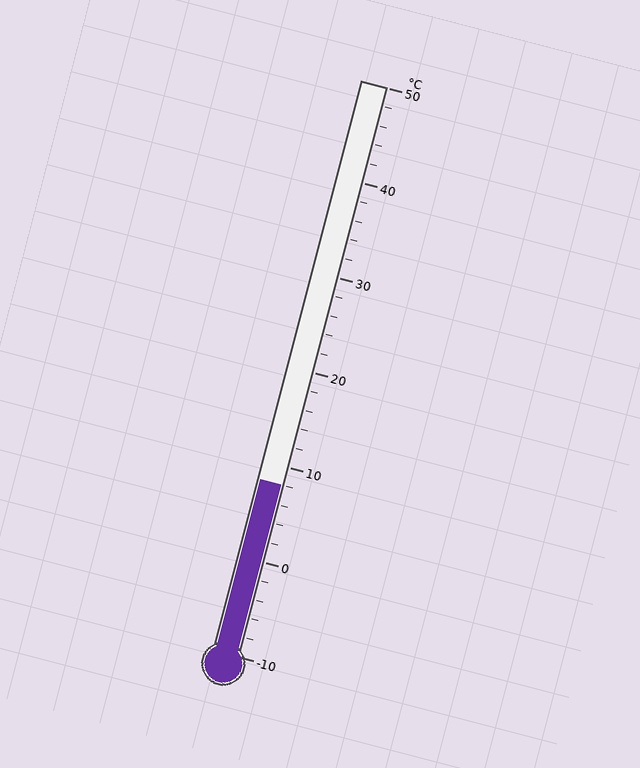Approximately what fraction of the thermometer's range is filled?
The thermometer is filled to approximately 30% of its range.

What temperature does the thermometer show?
The thermometer shows approximately 8°C.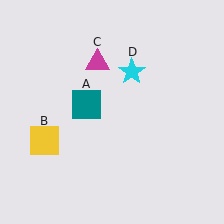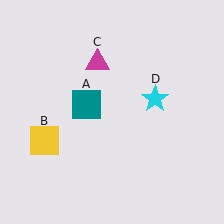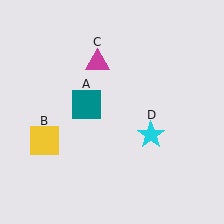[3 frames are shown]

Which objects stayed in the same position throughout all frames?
Teal square (object A) and yellow square (object B) and magenta triangle (object C) remained stationary.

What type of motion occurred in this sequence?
The cyan star (object D) rotated clockwise around the center of the scene.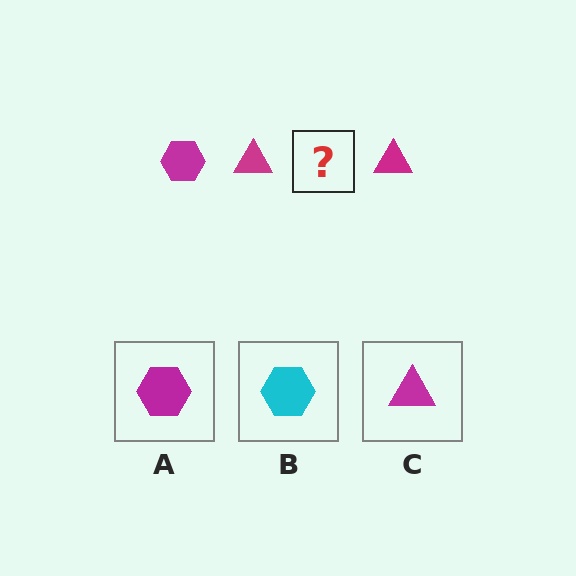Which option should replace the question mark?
Option A.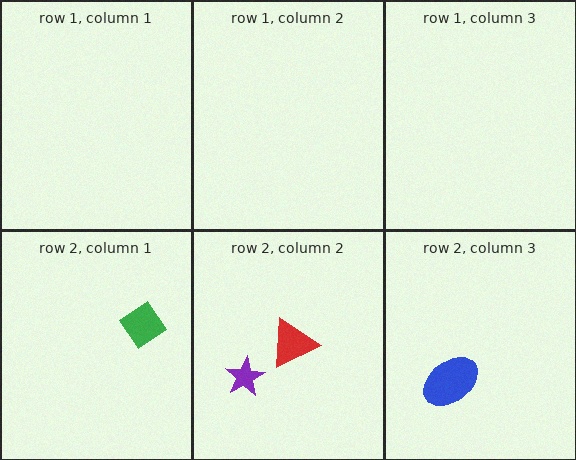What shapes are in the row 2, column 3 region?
The blue ellipse.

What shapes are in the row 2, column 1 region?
The green diamond.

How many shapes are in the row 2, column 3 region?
1.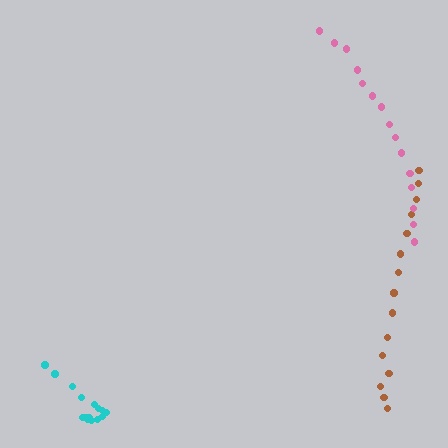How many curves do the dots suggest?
There are 3 distinct paths.